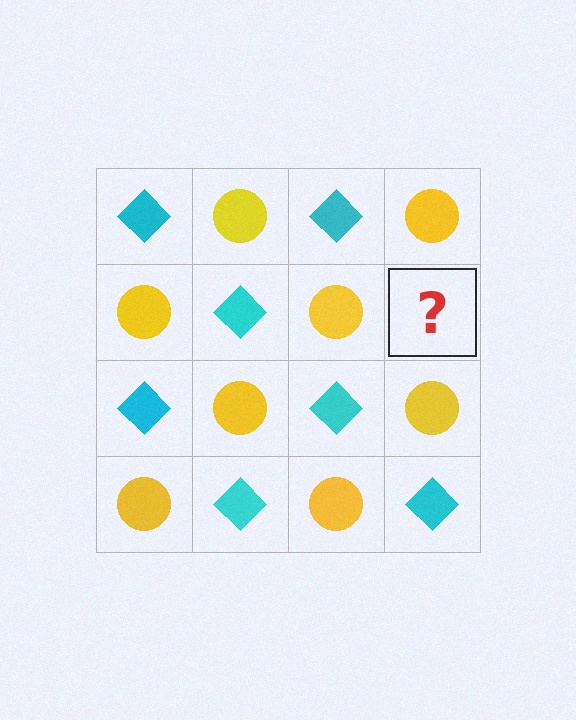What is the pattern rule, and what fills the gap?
The rule is that it alternates cyan diamond and yellow circle in a checkerboard pattern. The gap should be filled with a cyan diamond.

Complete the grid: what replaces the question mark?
The question mark should be replaced with a cyan diamond.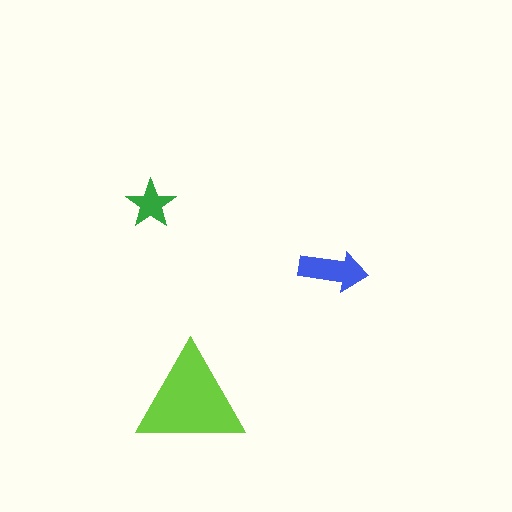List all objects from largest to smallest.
The lime triangle, the blue arrow, the green star.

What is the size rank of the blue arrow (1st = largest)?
2nd.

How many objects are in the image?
There are 3 objects in the image.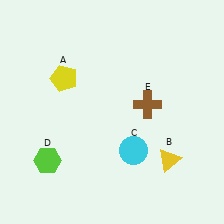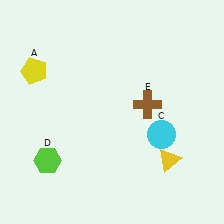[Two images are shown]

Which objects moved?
The objects that moved are: the yellow pentagon (A), the cyan circle (C).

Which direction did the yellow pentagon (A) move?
The yellow pentagon (A) moved left.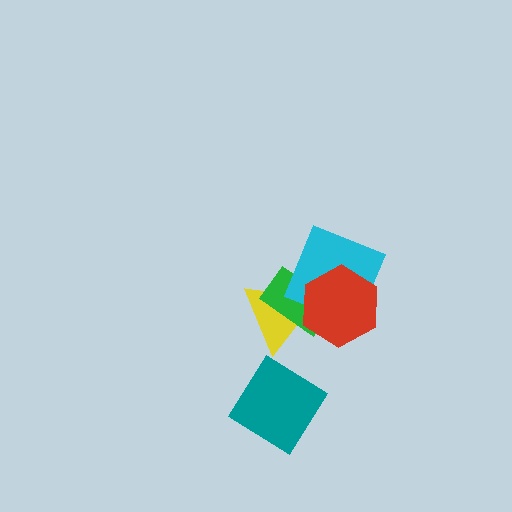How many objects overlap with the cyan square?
3 objects overlap with the cyan square.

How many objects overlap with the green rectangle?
3 objects overlap with the green rectangle.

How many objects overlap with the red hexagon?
3 objects overlap with the red hexagon.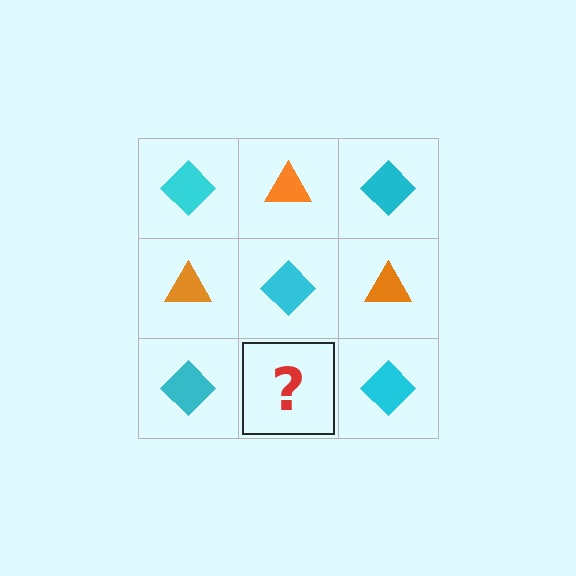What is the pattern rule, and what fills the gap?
The rule is that it alternates cyan diamond and orange triangle in a checkerboard pattern. The gap should be filled with an orange triangle.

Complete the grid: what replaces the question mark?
The question mark should be replaced with an orange triangle.